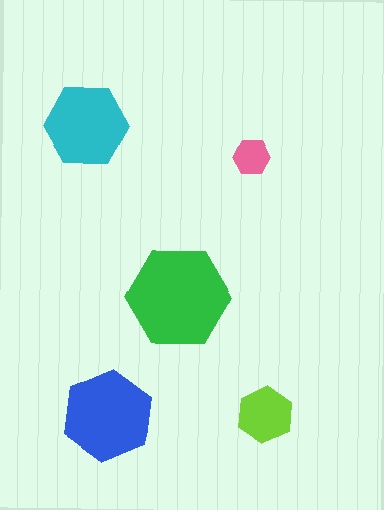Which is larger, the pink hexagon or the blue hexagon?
The blue one.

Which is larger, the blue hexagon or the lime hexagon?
The blue one.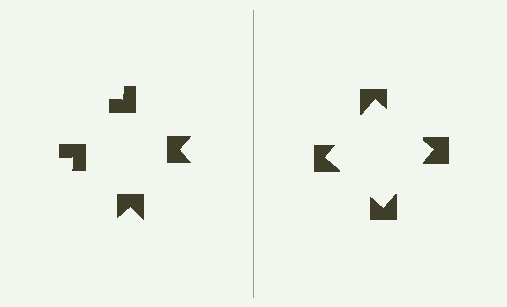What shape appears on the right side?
An illusory square.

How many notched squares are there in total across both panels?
8 — 4 on each side.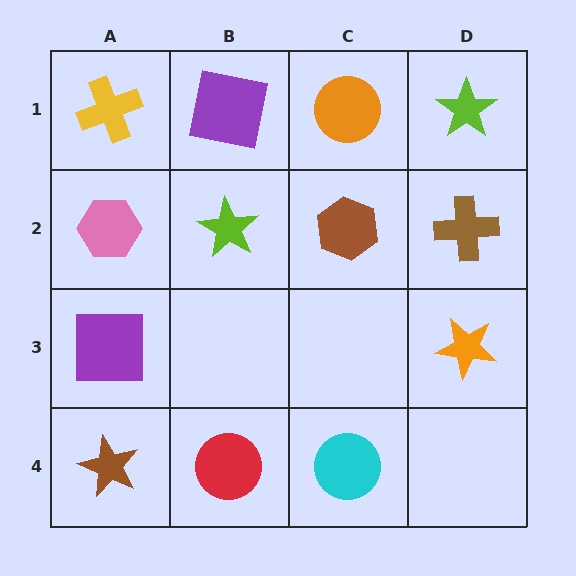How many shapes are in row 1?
4 shapes.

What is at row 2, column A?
A pink hexagon.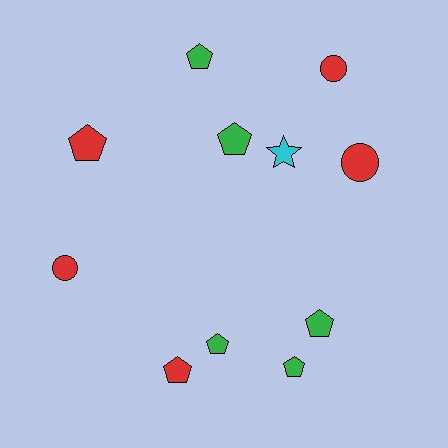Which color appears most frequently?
Red, with 5 objects.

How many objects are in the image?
There are 11 objects.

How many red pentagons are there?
There are 2 red pentagons.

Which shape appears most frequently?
Pentagon, with 7 objects.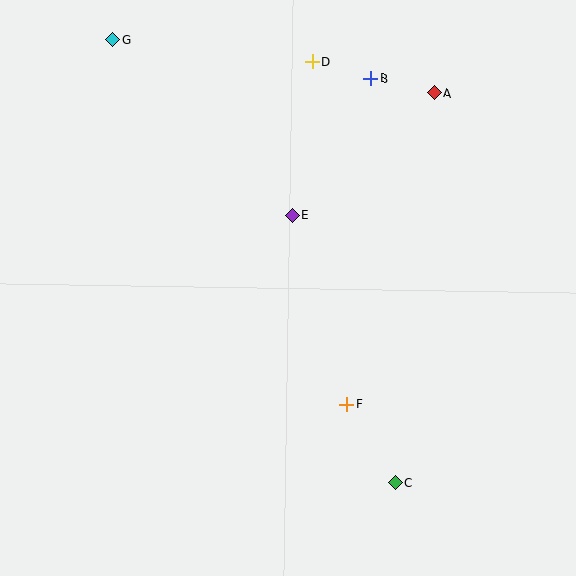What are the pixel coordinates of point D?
Point D is at (312, 62).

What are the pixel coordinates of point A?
Point A is at (434, 93).